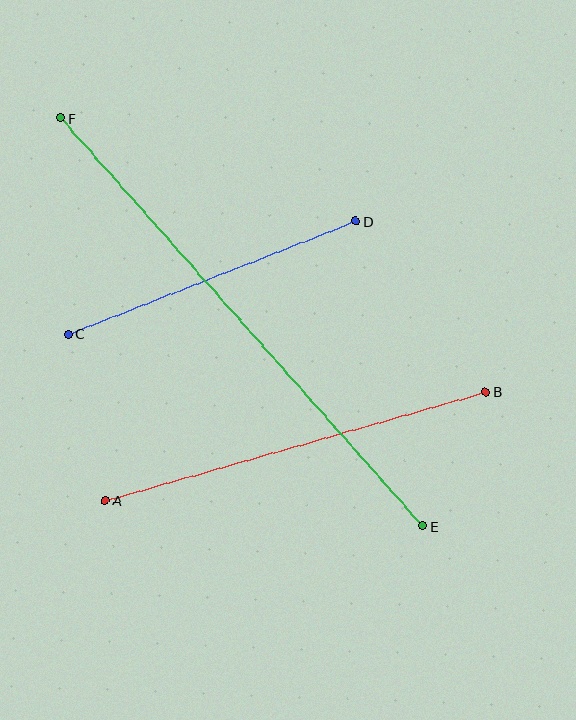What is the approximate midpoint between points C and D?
The midpoint is at approximately (212, 277) pixels.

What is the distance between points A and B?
The distance is approximately 396 pixels.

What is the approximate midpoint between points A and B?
The midpoint is at approximately (295, 446) pixels.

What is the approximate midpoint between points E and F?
The midpoint is at approximately (242, 322) pixels.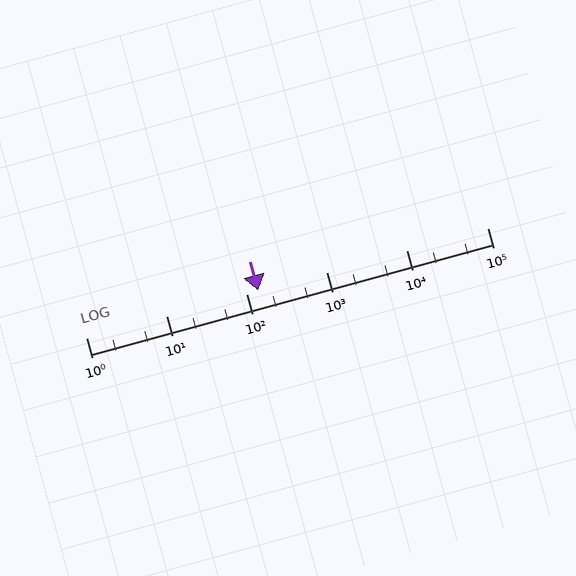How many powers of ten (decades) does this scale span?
The scale spans 5 decades, from 1 to 100000.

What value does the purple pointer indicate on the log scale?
The pointer indicates approximately 140.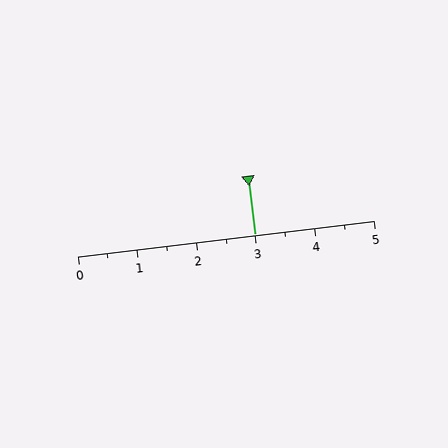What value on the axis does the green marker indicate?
The marker indicates approximately 3.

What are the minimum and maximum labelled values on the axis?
The axis runs from 0 to 5.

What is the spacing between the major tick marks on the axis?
The major ticks are spaced 1 apart.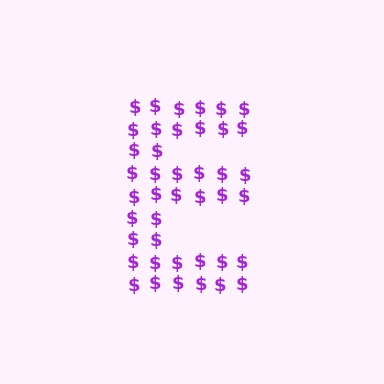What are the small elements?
The small elements are dollar signs.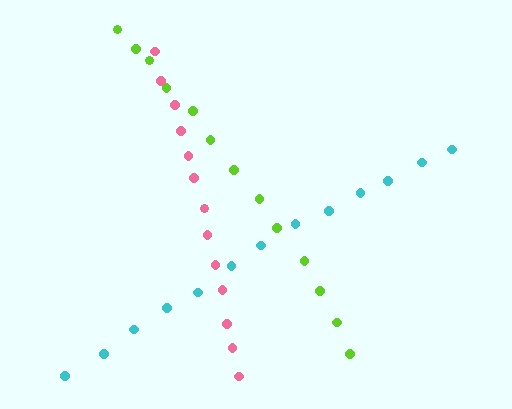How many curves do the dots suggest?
There are 3 distinct paths.